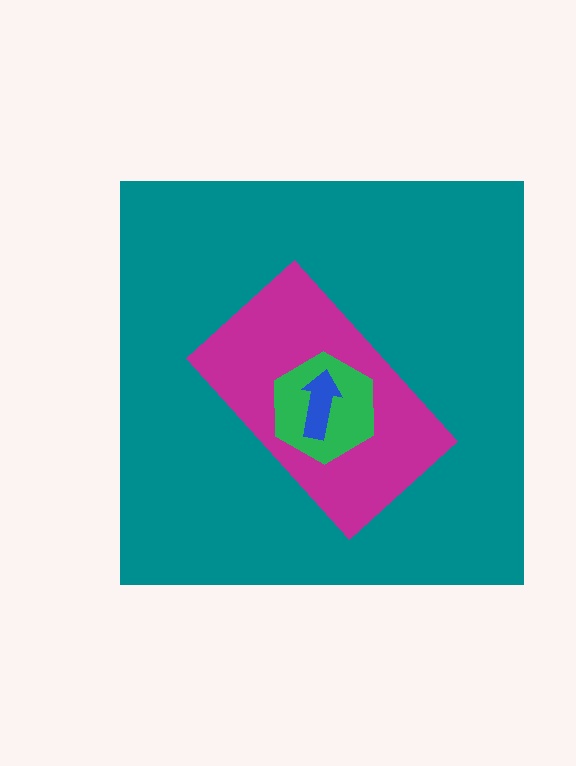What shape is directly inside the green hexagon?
The blue arrow.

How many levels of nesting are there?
4.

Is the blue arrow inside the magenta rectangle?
Yes.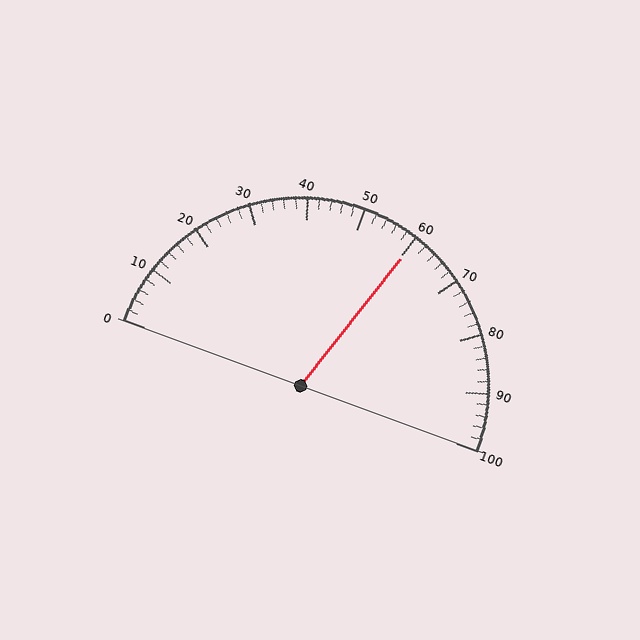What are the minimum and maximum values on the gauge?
The gauge ranges from 0 to 100.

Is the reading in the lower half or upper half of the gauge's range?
The reading is in the upper half of the range (0 to 100).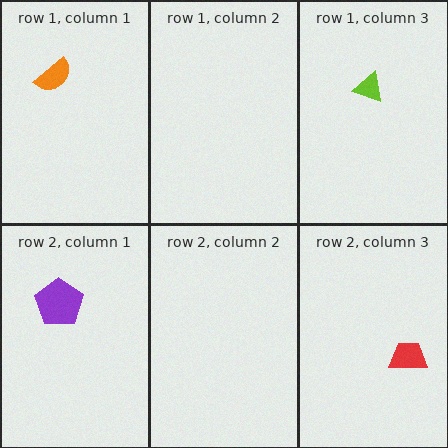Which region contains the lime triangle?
The row 1, column 3 region.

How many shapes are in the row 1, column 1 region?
1.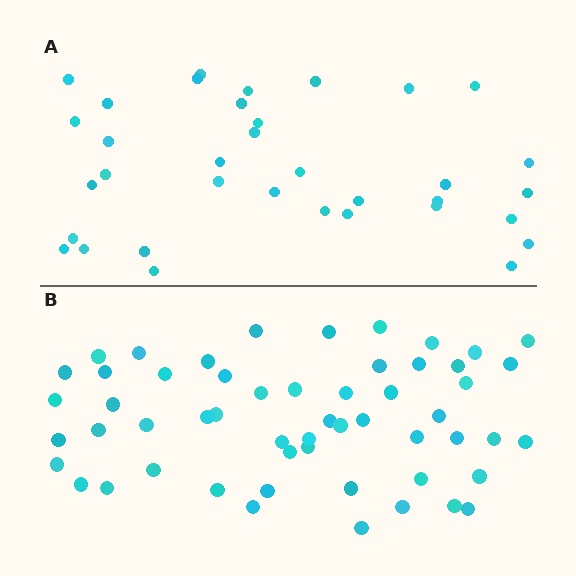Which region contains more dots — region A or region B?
Region B (the bottom region) has more dots.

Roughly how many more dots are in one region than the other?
Region B has approximately 20 more dots than region A.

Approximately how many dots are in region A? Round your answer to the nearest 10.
About 40 dots. (The exact count is 35, which rounds to 40.)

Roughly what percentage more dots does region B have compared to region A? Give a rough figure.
About 55% more.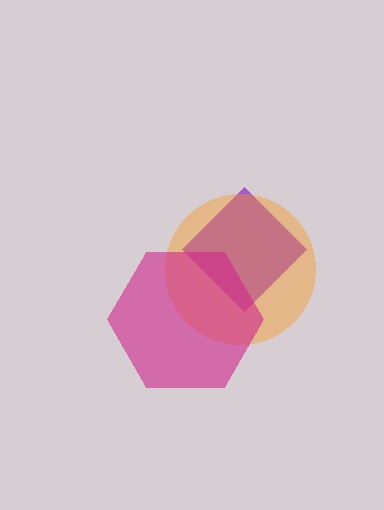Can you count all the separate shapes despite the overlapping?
Yes, there are 3 separate shapes.